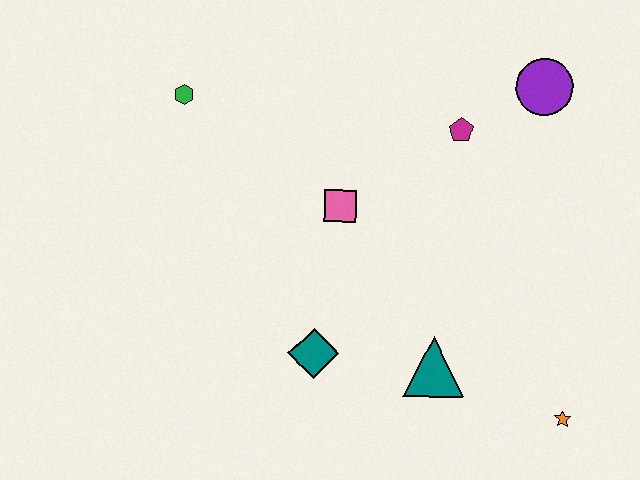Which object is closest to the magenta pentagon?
The purple circle is closest to the magenta pentagon.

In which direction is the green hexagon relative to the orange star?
The green hexagon is to the left of the orange star.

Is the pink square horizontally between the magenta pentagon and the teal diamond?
Yes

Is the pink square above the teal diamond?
Yes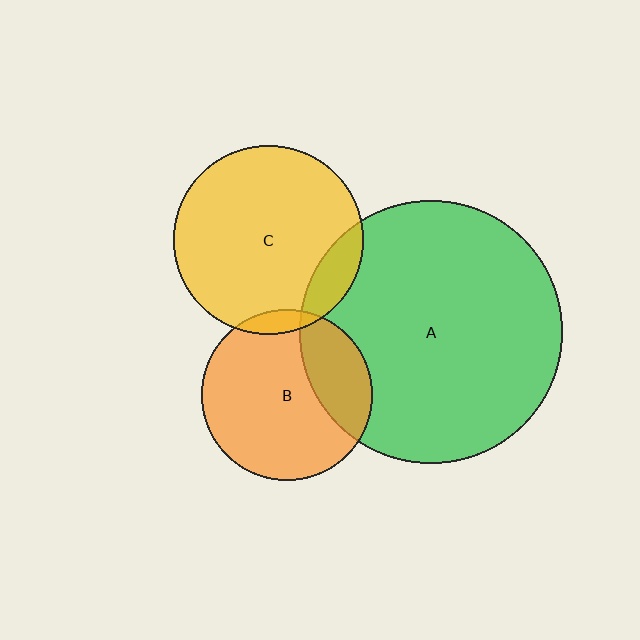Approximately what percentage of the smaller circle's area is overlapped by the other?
Approximately 25%.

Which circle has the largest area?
Circle A (green).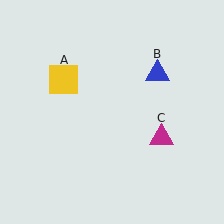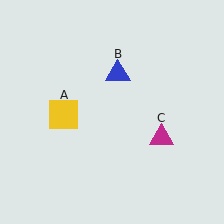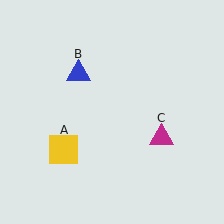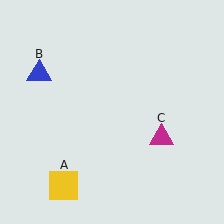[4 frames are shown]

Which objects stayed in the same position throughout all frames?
Magenta triangle (object C) remained stationary.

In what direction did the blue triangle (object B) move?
The blue triangle (object B) moved left.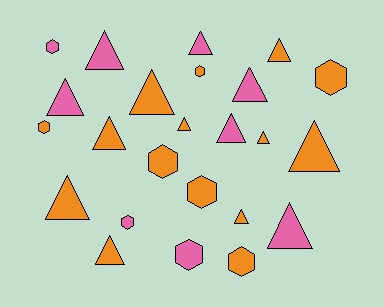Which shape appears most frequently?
Triangle, with 15 objects.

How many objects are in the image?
There are 24 objects.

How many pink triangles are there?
There are 6 pink triangles.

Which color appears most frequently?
Orange, with 15 objects.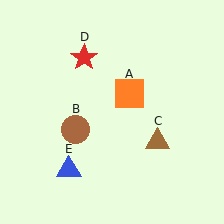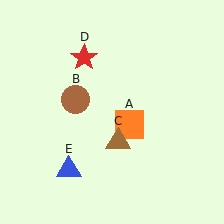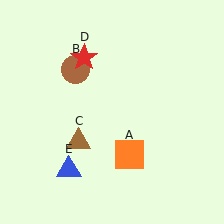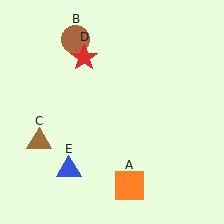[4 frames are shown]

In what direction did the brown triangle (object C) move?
The brown triangle (object C) moved left.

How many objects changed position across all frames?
3 objects changed position: orange square (object A), brown circle (object B), brown triangle (object C).